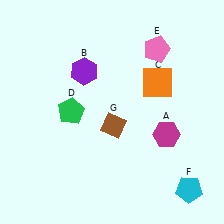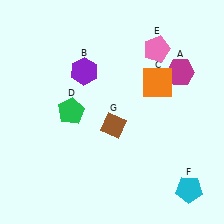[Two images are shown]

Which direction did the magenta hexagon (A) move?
The magenta hexagon (A) moved up.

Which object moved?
The magenta hexagon (A) moved up.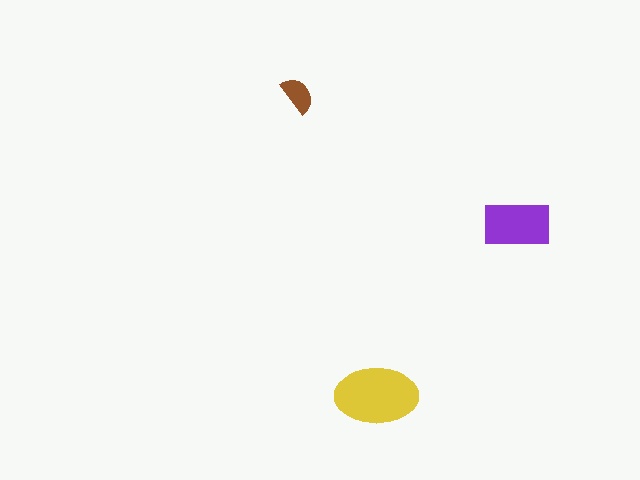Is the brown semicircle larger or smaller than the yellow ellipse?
Smaller.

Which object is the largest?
The yellow ellipse.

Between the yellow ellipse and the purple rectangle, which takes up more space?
The yellow ellipse.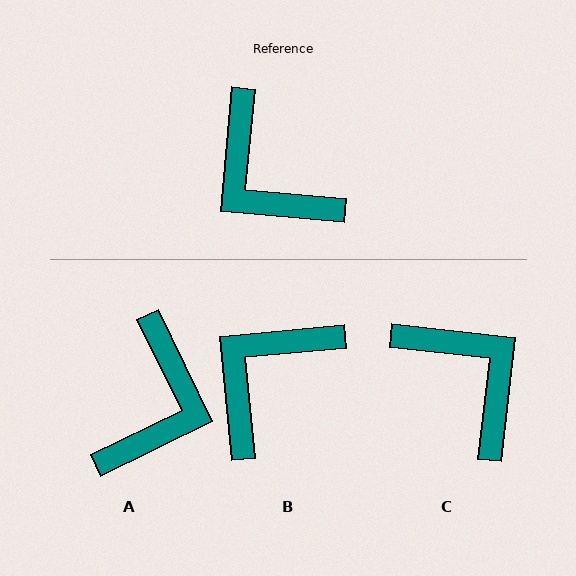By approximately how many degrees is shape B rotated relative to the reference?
Approximately 79 degrees clockwise.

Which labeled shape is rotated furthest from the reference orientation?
C, about 179 degrees away.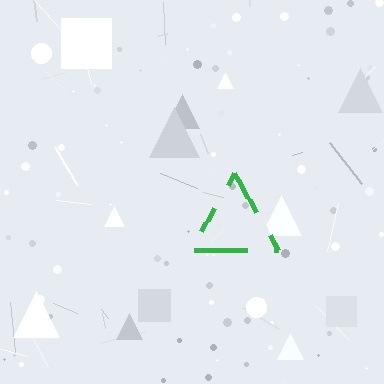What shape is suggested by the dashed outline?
The dashed outline suggests a triangle.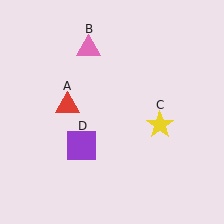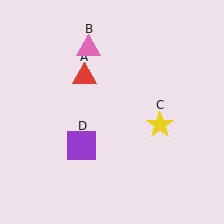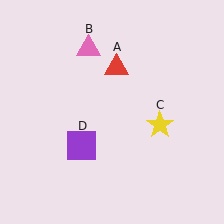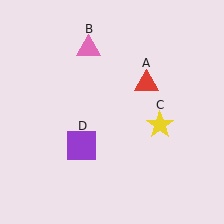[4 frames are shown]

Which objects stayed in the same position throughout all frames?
Pink triangle (object B) and yellow star (object C) and purple square (object D) remained stationary.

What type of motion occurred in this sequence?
The red triangle (object A) rotated clockwise around the center of the scene.